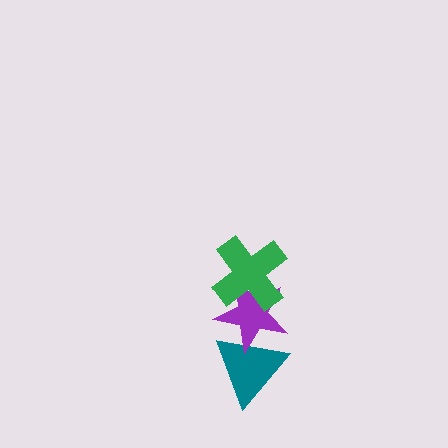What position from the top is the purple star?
The purple star is 2nd from the top.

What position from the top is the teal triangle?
The teal triangle is 3rd from the top.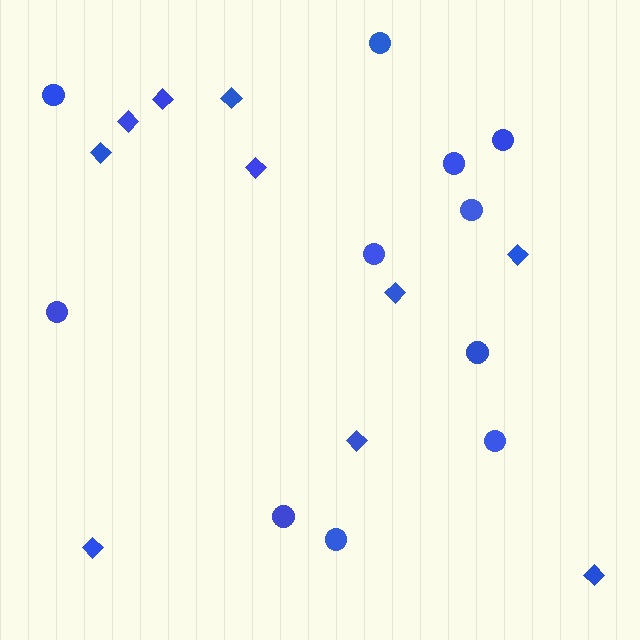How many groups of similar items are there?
There are 2 groups: one group of circles (11) and one group of diamonds (10).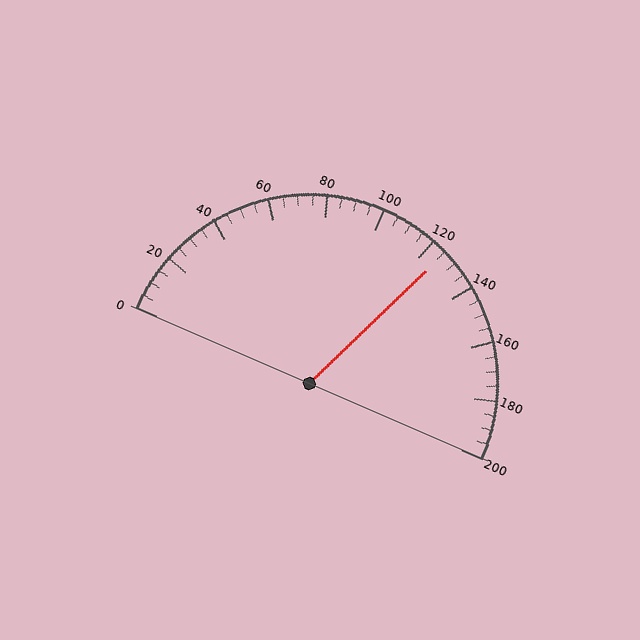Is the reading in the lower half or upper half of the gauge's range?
The reading is in the upper half of the range (0 to 200).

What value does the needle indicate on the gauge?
The needle indicates approximately 125.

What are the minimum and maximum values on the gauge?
The gauge ranges from 0 to 200.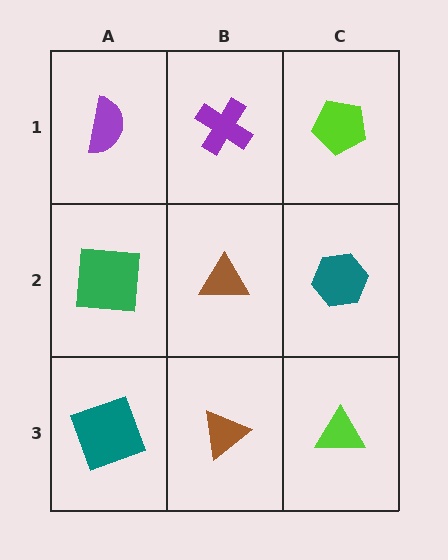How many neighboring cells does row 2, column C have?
3.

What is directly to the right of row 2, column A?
A brown triangle.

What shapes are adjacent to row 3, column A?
A green square (row 2, column A), a brown triangle (row 3, column B).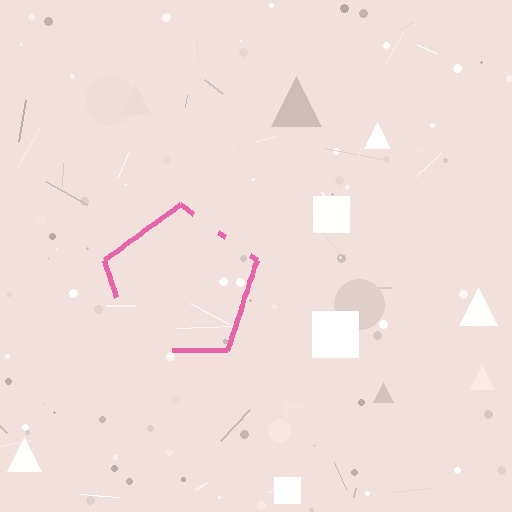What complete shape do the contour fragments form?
The contour fragments form a pentagon.